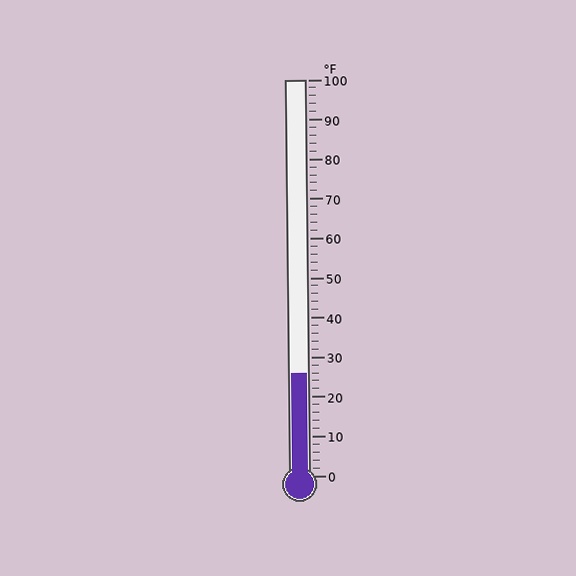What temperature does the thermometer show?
The thermometer shows approximately 26°F.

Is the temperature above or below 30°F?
The temperature is below 30°F.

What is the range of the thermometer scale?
The thermometer scale ranges from 0°F to 100°F.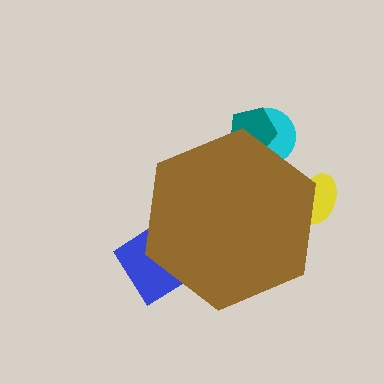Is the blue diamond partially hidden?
Yes, the blue diamond is partially hidden behind the brown hexagon.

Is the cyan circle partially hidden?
Yes, the cyan circle is partially hidden behind the brown hexagon.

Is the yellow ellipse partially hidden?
Yes, the yellow ellipse is partially hidden behind the brown hexagon.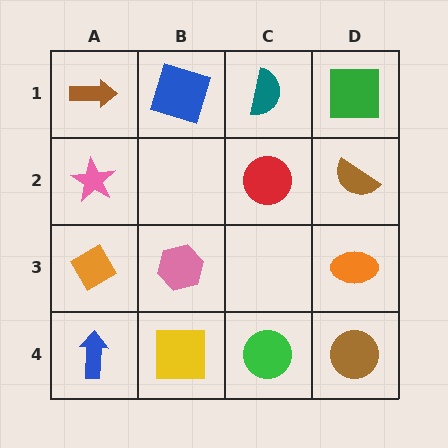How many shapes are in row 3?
3 shapes.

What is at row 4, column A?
A blue arrow.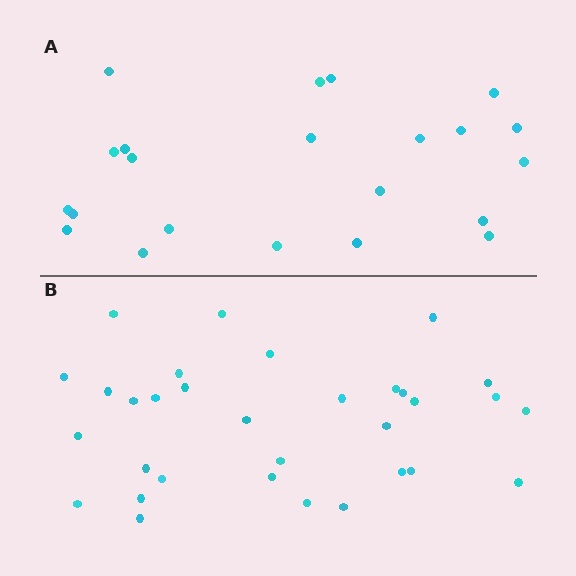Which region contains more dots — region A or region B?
Region B (the bottom region) has more dots.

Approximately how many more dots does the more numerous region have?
Region B has roughly 10 or so more dots than region A.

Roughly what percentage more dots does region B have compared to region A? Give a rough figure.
About 45% more.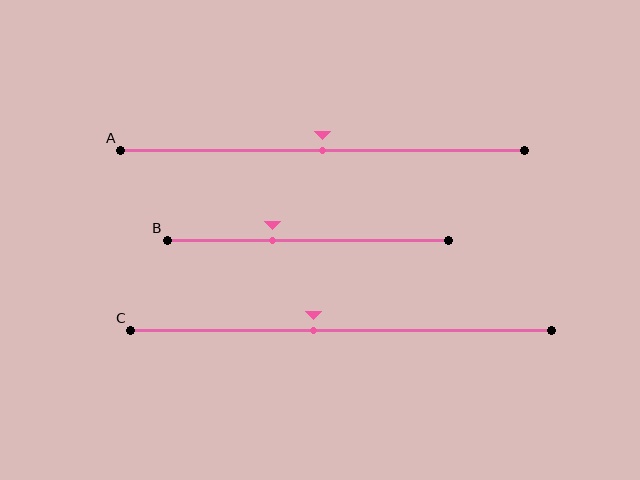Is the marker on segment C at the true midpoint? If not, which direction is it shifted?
No, the marker on segment C is shifted to the left by about 7% of the segment length.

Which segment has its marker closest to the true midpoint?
Segment A has its marker closest to the true midpoint.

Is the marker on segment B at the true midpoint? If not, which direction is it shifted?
No, the marker on segment B is shifted to the left by about 13% of the segment length.